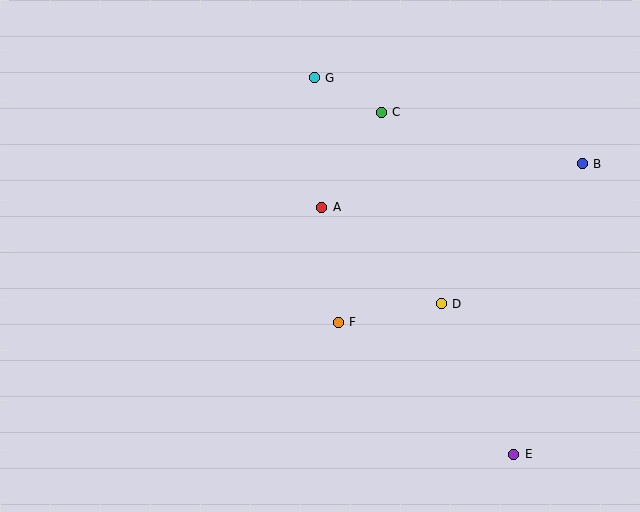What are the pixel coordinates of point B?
Point B is at (582, 164).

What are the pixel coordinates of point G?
Point G is at (314, 78).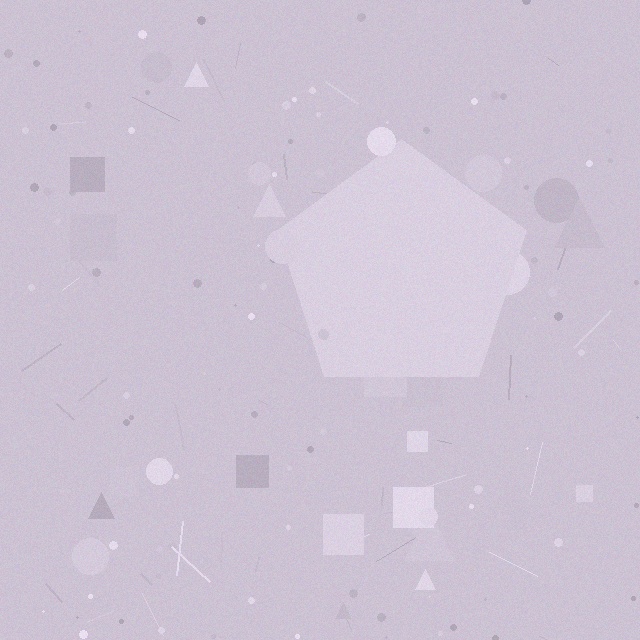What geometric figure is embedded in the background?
A pentagon is embedded in the background.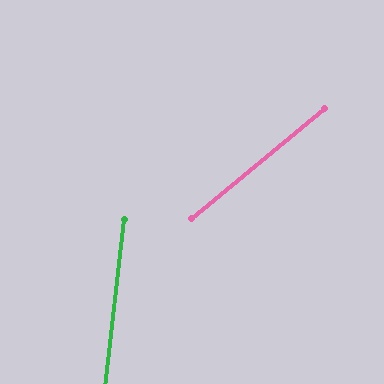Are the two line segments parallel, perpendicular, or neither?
Neither parallel nor perpendicular — they differ by about 44°.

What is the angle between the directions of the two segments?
Approximately 44 degrees.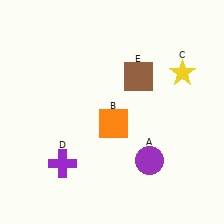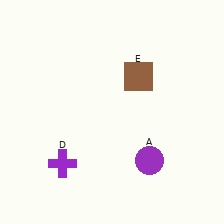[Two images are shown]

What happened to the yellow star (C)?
The yellow star (C) was removed in Image 2. It was in the top-right area of Image 1.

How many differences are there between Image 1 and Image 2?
There are 2 differences between the two images.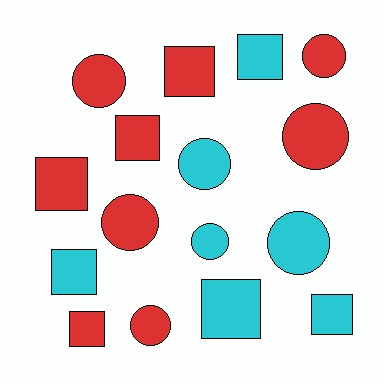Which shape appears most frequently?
Square, with 8 objects.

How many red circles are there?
There are 5 red circles.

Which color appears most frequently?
Red, with 9 objects.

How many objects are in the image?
There are 16 objects.